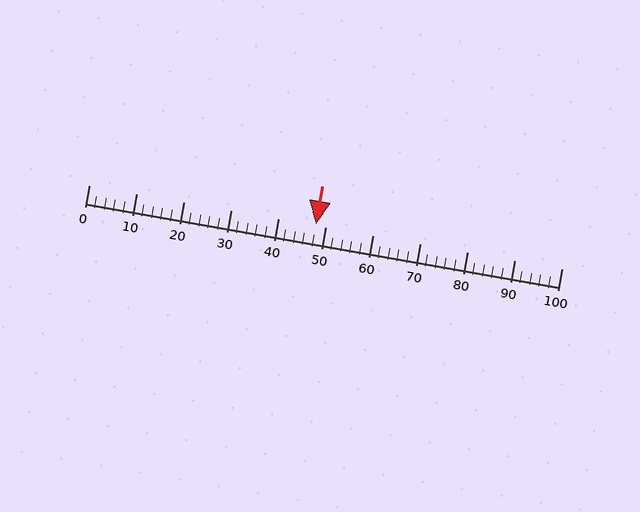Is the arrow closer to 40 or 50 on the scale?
The arrow is closer to 50.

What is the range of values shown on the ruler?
The ruler shows values from 0 to 100.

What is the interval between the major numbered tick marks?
The major tick marks are spaced 10 units apart.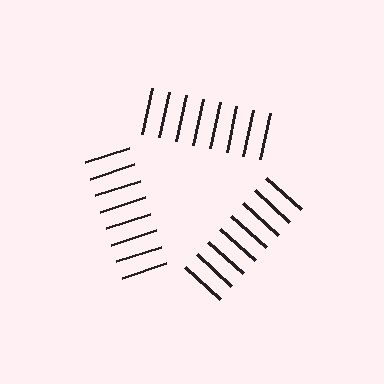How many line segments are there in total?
24 — 8 along each of the 3 edges.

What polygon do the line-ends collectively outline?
An illusory triangle — the line segments terminate on its edges but no continuous stroke is drawn.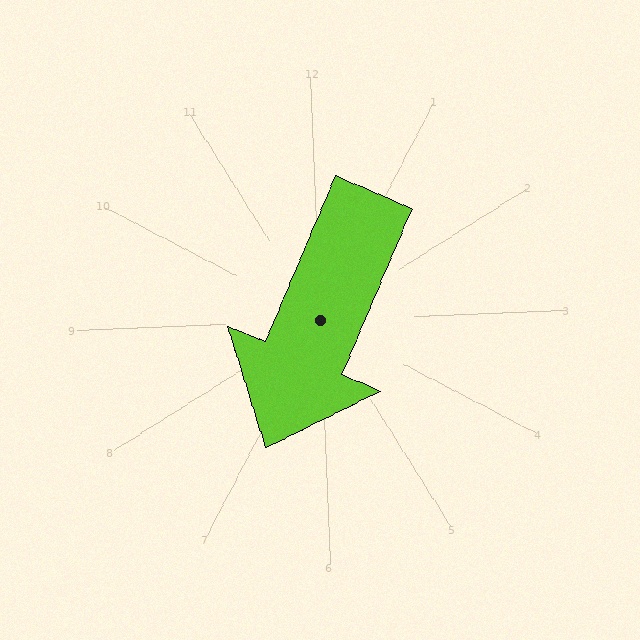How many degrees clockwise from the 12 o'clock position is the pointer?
Approximately 205 degrees.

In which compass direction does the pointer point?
Southwest.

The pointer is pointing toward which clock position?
Roughly 7 o'clock.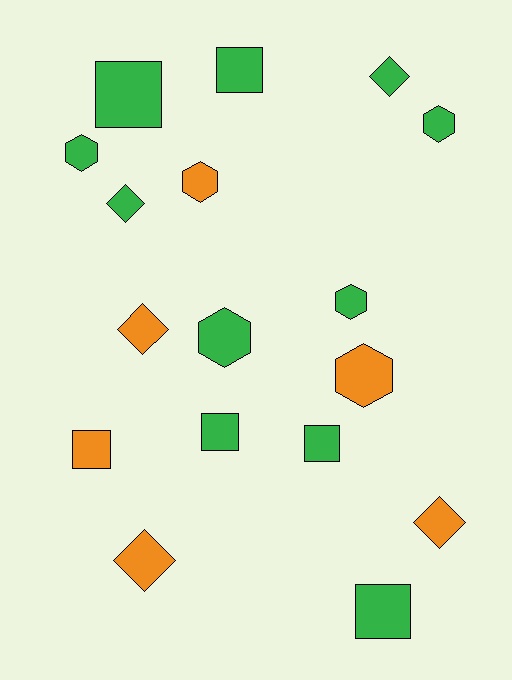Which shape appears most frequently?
Hexagon, with 6 objects.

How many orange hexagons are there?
There are 2 orange hexagons.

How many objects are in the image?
There are 17 objects.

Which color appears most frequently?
Green, with 11 objects.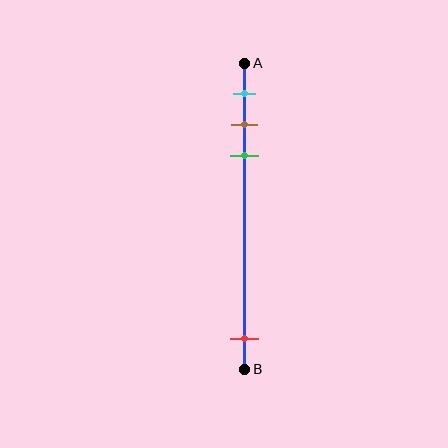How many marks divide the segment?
There are 4 marks dividing the segment.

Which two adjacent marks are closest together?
The brown and green marks are the closest adjacent pair.